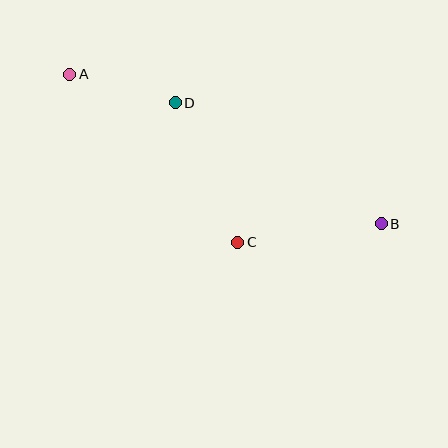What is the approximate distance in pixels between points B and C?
The distance between B and C is approximately 145 pixels.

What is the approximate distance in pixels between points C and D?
The distance between C and D is approximately 153 pixels.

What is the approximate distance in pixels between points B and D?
The distance between B and D is approximately 239 pixels.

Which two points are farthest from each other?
Points A and B are farthest from each other.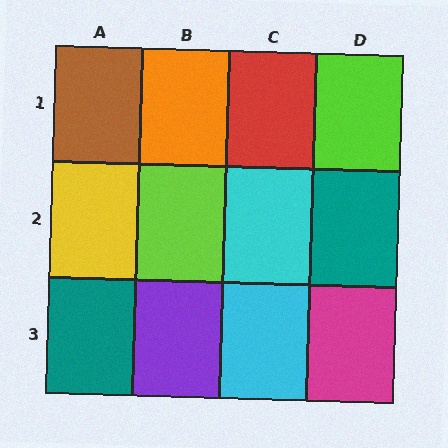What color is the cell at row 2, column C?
Cyan.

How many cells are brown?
1 cell is brown.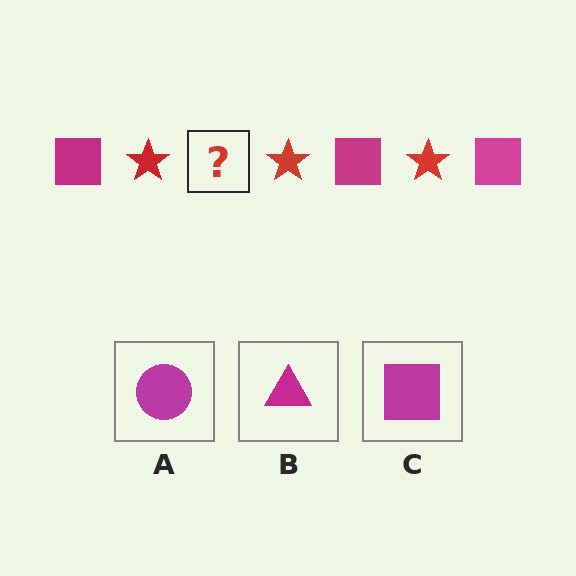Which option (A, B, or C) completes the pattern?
C.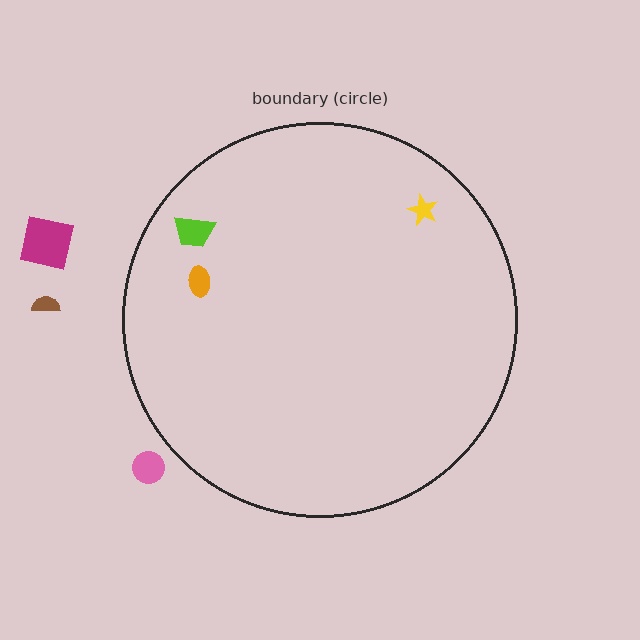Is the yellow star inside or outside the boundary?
Inside.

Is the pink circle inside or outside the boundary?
Outside.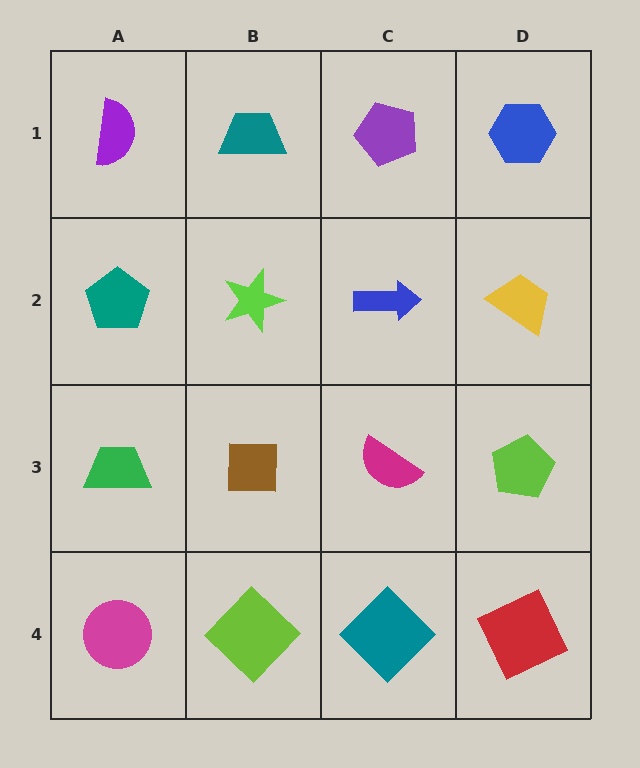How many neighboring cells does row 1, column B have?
3.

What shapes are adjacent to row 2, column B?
A teal trapezoid (row 1, column B), a brown square (row 3, column B), a teal pentagon (row 2, column A), a blue arrow (row 2, column C).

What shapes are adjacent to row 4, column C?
A magenta semicircle (row 3, column C), a lime diamond (row 4, column B), a red square (row 4, column D).